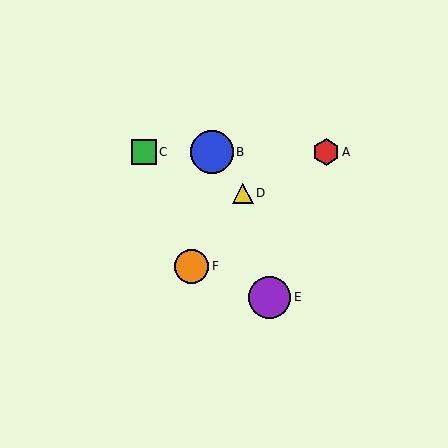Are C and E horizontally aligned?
No, C is at y≈152 and E is at y≈297.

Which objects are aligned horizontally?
Objects A, B, C are aligned horizontally.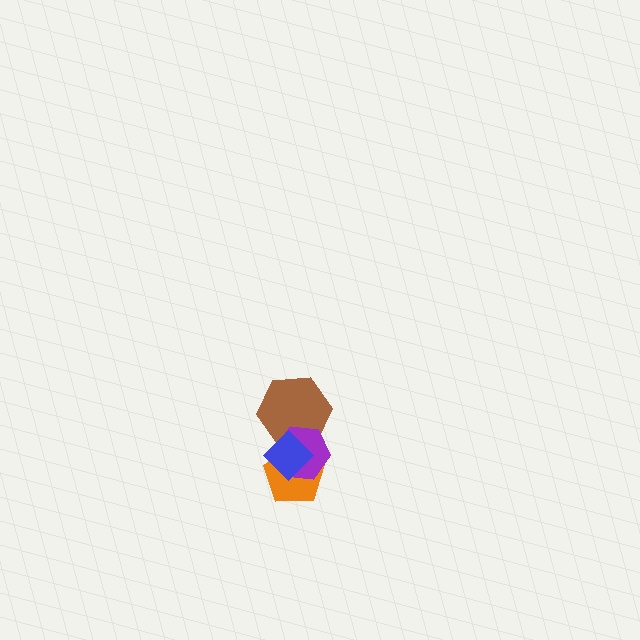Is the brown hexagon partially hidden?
Yes, it is partially covered by another shape.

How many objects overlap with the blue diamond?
3 objects overlap with the blue diamond.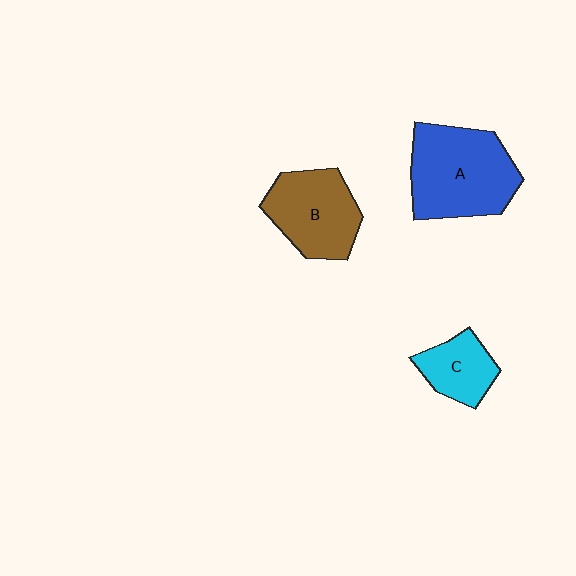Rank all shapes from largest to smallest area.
From largest to smallest: A (blue), B (brown), C (cyan).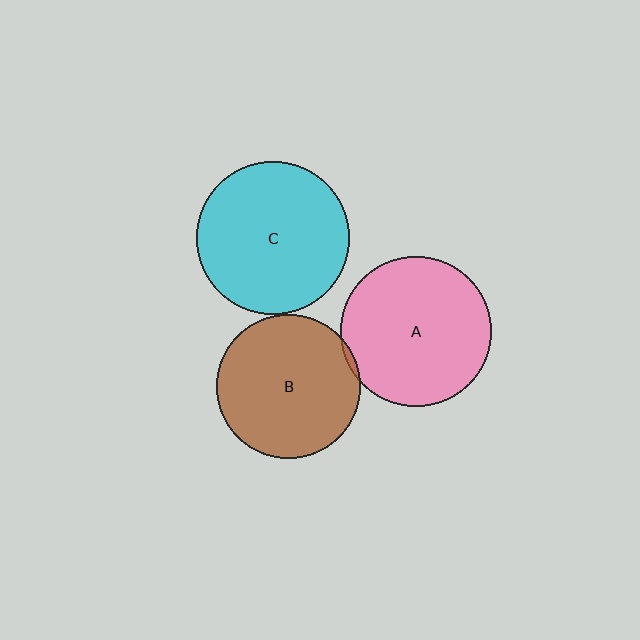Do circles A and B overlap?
Yes.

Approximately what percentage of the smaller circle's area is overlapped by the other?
Approximately 5%.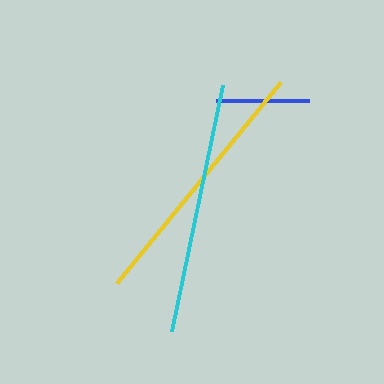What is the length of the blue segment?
The blue segment is approximately 93 pixels long.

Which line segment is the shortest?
The blue line is the shortest at approximately 93 pixels.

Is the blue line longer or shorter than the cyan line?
The cyan line is longer than the blue line.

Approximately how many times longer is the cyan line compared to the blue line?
The cyan line is approximately 2.7 times the length of the blue line.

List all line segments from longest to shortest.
From longest to shortest: yellow, cyan, blue.